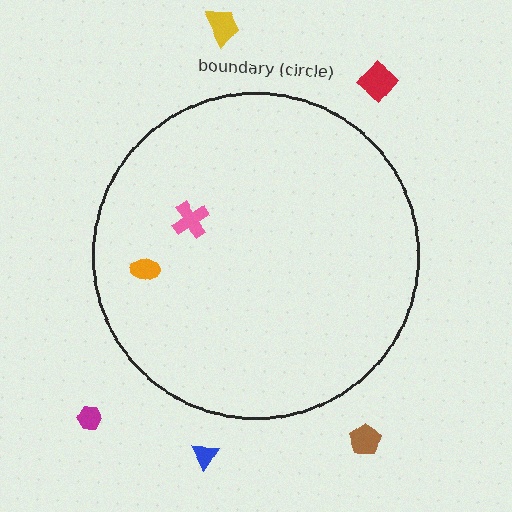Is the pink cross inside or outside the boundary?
Inside.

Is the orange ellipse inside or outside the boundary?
Inside.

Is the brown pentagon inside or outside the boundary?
Outside.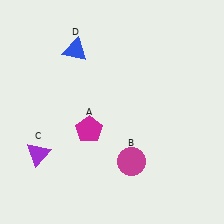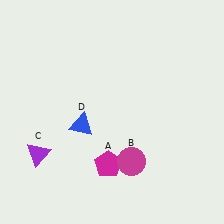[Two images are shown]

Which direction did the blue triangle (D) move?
The blue triangle (D) moved down.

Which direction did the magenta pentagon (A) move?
The magenta pentagon (A) moved down.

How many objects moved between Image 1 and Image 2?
2 objects moved between the two images.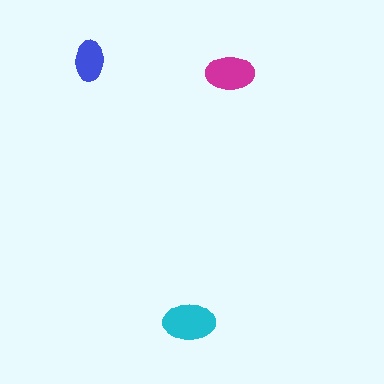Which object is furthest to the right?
The magenta ellipse is rightmost.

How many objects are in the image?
There are 3 objects in the image.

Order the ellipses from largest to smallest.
the cyan one, the magenta one, the blue one.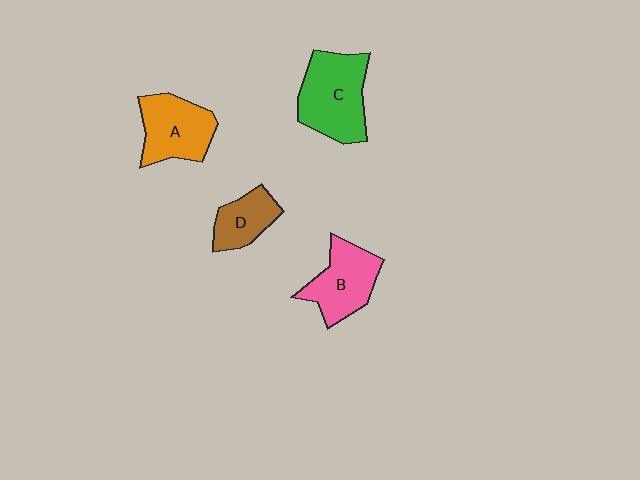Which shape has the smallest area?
Shape D (brown).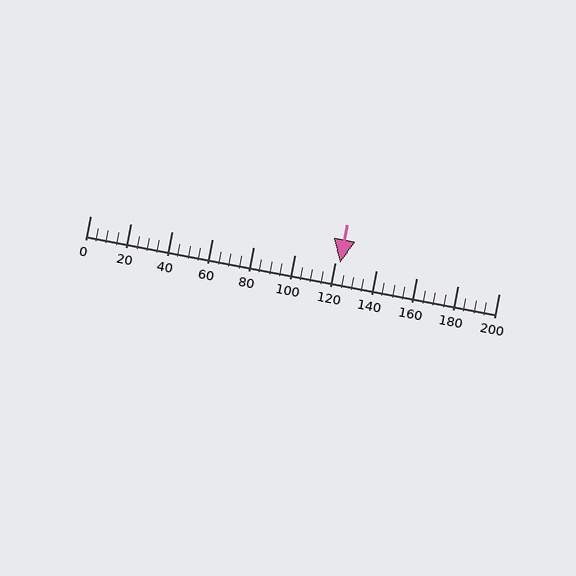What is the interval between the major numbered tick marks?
The major tick marks are spaced 20 units apart.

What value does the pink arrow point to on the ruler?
The pink arrow points to approximately 122.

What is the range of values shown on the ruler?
The ruler shows values from 0 to 200.